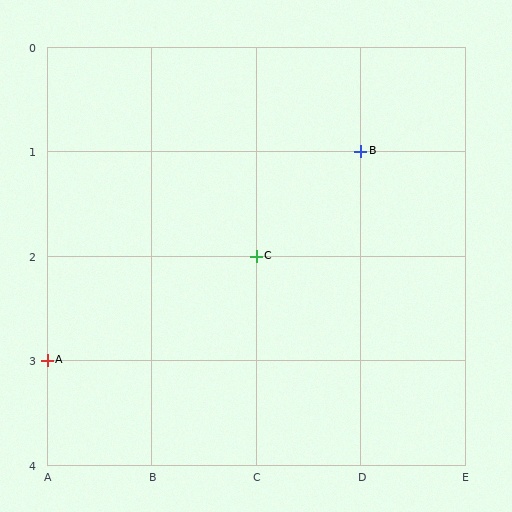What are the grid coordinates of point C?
Point C is at grid coordinates (C, 2).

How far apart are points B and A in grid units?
Points B and A are 3 columns and 2 rows apart (about 3.6 grid units diagonally).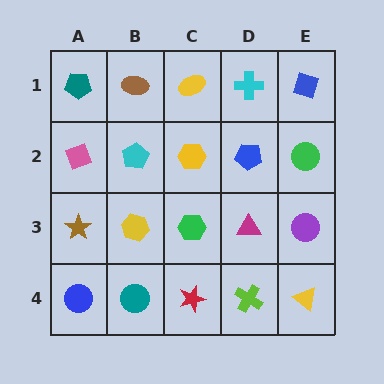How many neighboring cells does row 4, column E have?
2.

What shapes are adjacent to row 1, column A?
A pink diamond (row 2, column A), a brown ellipse (row 1, column B).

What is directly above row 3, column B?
A cyan pentagon.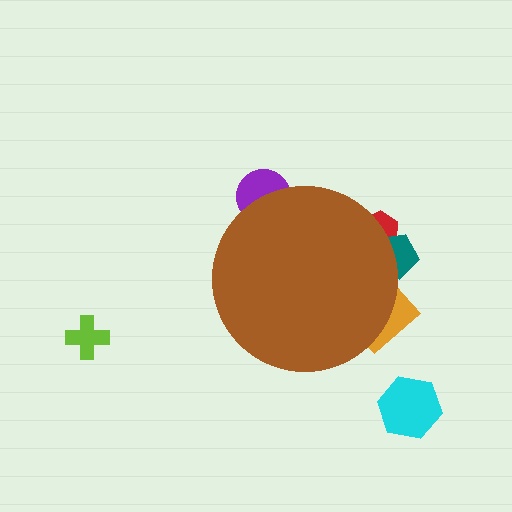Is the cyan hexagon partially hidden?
No, the cyan hexagon is fully visible.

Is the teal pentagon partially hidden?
Yes, the teal pentagon is partially hidden behind the brown circle.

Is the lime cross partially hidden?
No, the lime cross is fully visible.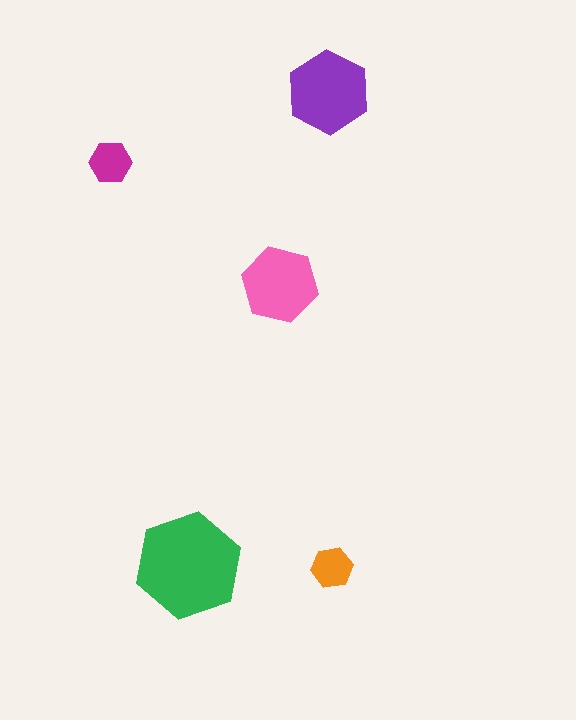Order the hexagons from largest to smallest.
the green one, the purple one, the pink one, the magenta one, the orange one.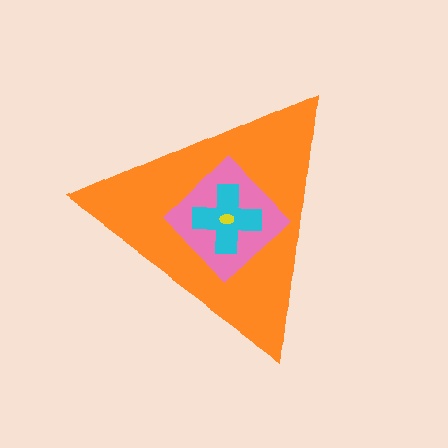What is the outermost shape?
The orange triangle.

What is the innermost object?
The yellow ellipse.